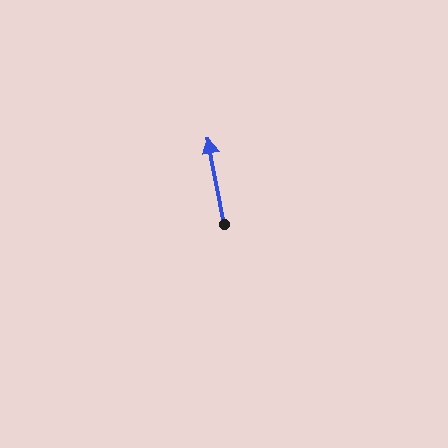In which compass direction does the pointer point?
North.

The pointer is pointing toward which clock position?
Roughly 12 o'clock.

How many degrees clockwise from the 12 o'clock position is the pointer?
Approximately 349 degrees.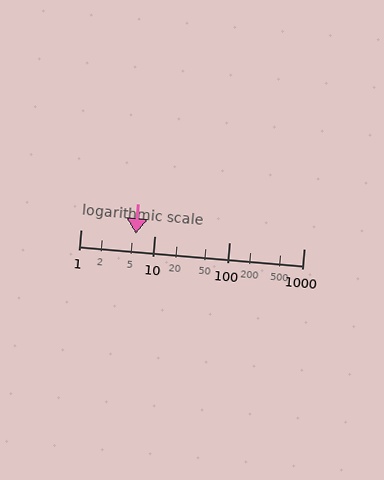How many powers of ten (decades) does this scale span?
The scale spans 3 decades, from 1 to 1000.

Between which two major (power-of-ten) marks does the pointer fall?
The pointer is between 1 and 10.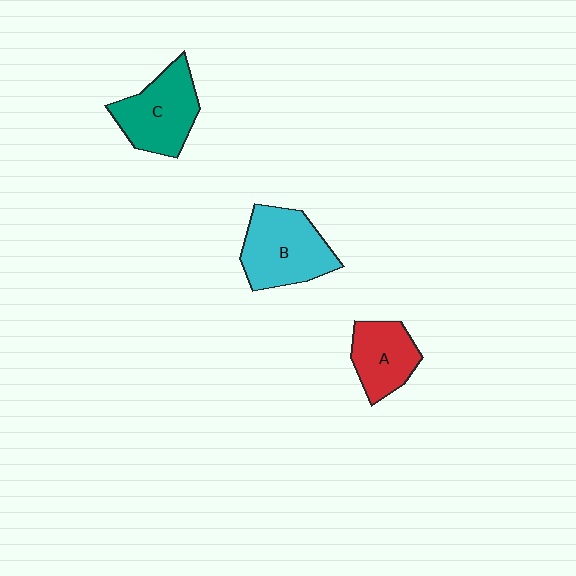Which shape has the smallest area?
Shape A (red).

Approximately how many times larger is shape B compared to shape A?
Approximately 1.4 times.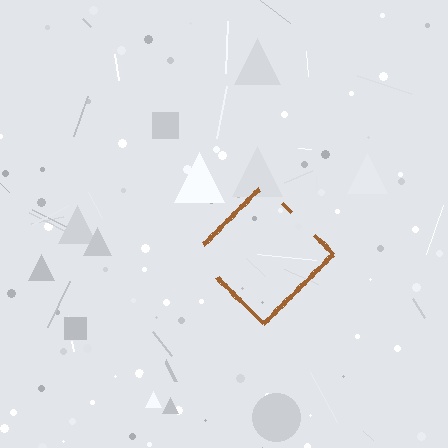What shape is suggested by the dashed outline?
The dashed outline suggests a diamond.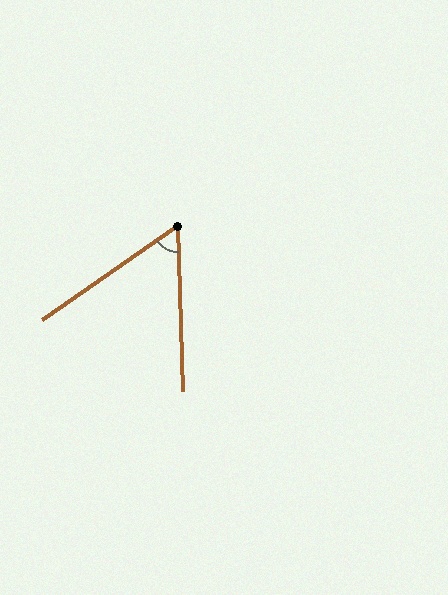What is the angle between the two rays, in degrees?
Approximately 57 degrees.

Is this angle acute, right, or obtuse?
It is acute.